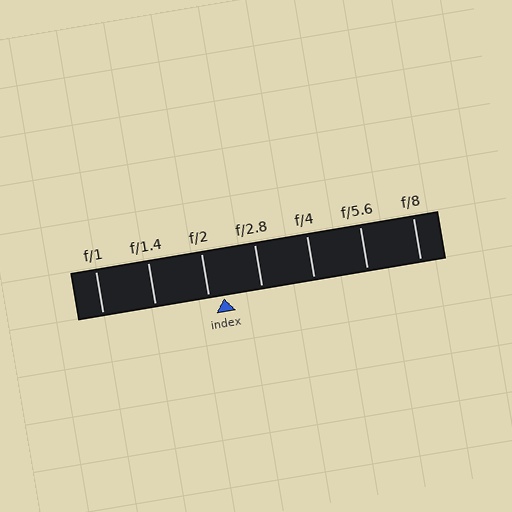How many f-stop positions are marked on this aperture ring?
There are 7 f-stop positions marked.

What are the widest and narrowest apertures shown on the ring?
The widest aperture shown is f/1 and the narrowest is f/8.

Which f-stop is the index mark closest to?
The index mark is closest to f/2.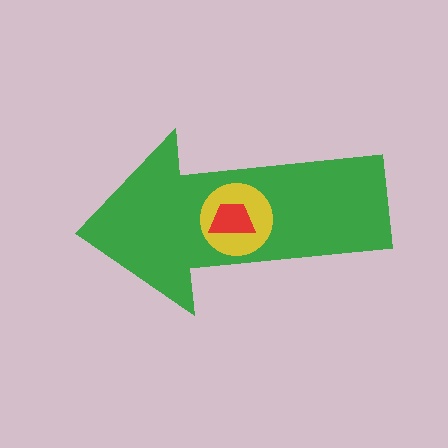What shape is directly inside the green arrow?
The yellow circle.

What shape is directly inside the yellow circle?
The red trapezoid.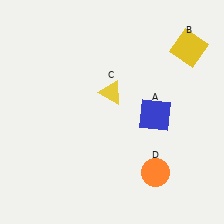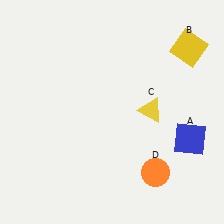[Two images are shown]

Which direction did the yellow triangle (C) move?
The yellow triangle (C) moved right.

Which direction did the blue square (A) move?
The blue square (A) moved right.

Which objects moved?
The objects that moved are: the blue square (A), the yellow triangle (C).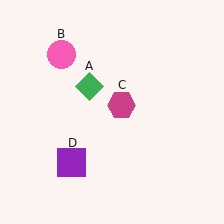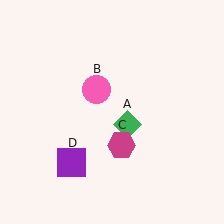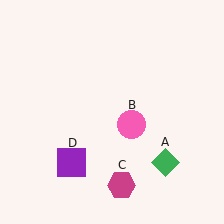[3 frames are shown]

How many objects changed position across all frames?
3 objects changed position: green diamond (object A), pink circle (object B), magenta hexagon (object C).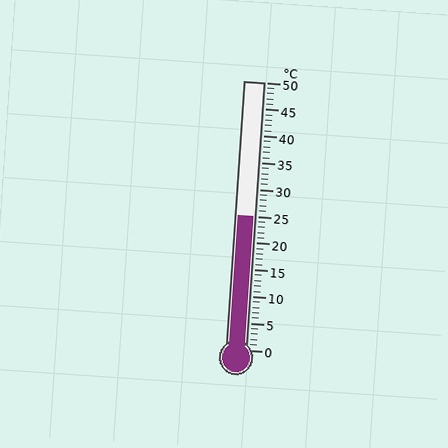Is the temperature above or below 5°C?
The temperature is above 5°C.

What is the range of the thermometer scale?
The thermometer scale ranges from 0°C to 50°C.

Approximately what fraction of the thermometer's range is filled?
The thermometer is filled to approximately 50% of its range.